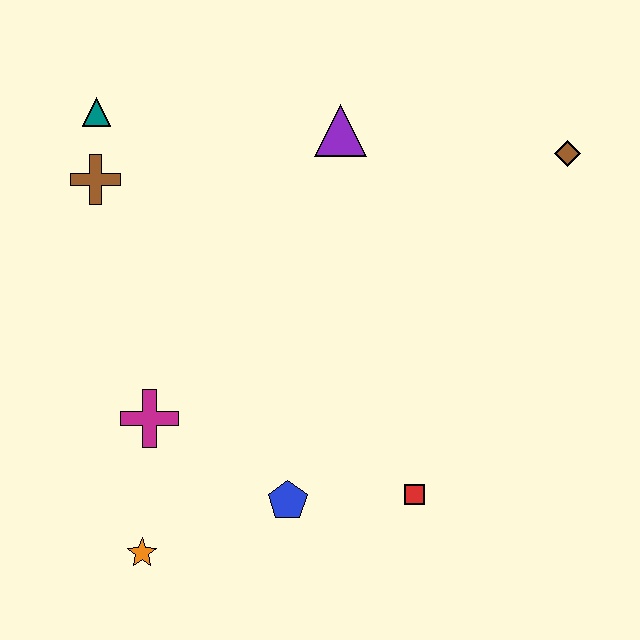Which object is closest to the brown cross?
The teal triangle is closest to the brown cross.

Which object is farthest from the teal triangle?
The red square is farthest from the teal triangle.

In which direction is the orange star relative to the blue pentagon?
The orange star is to the left of the blue pentagon.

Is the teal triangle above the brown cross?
Yes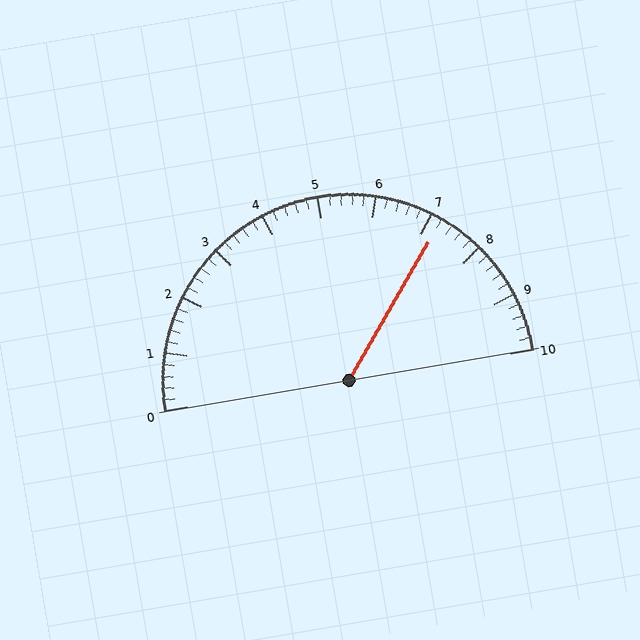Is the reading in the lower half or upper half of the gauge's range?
The reading is in the upper half of the range (0 to 10).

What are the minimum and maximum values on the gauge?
The gauge ranges from 0 to 10.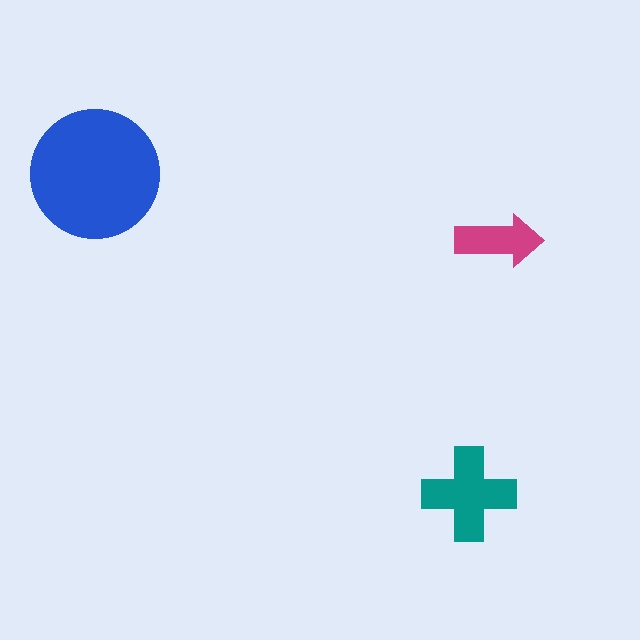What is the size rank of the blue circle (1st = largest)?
1st.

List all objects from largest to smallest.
The blue circle, the teal cross, the magenta arrow.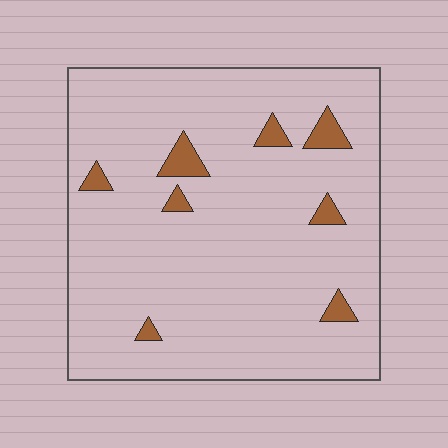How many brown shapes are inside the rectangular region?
8.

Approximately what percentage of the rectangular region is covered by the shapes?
Approximately 5%.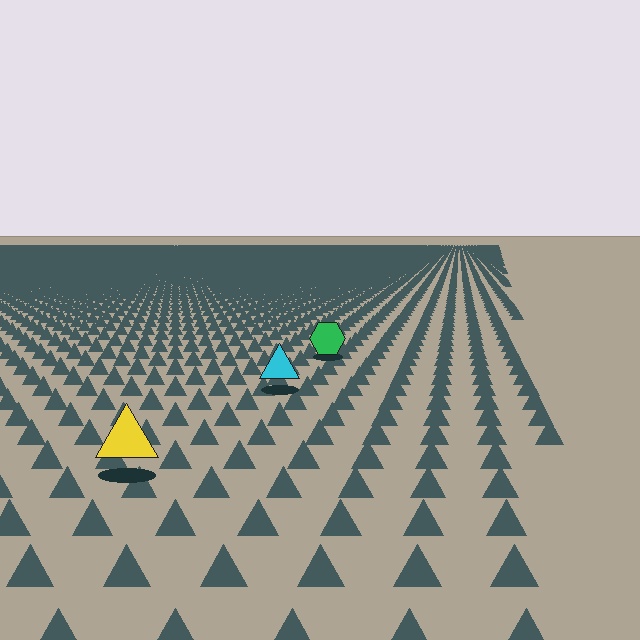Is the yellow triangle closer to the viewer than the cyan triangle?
Yes. The yellow triangle is closer — you can tell from the texture gradient: the ground texture is coarser near it.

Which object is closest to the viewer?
The yellow triangle is closest. The texture marks near it are larger and more spread out.